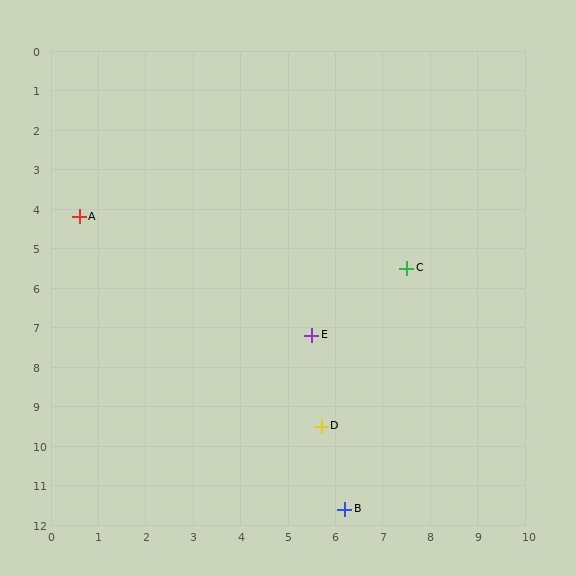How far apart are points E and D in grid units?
Points E and D are about 2.3 grid units apart.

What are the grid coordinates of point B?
Point B is at approximately (6.2, 11.6).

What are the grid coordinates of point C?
Point C is at approximately (7.5, 5.5).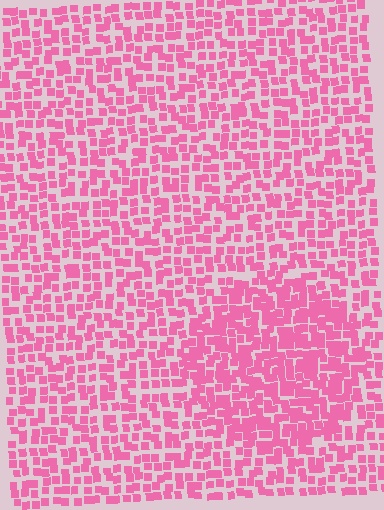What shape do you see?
I see a circle.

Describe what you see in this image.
The image contains small pink elements arranged at two different densities. A circle-shaped region is visible where the elements are more densely packed than the surrounding area.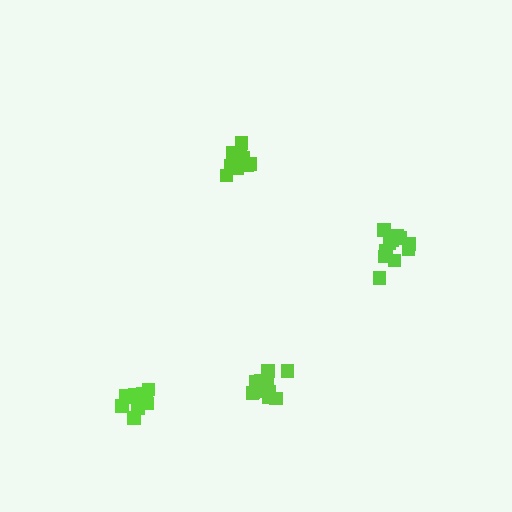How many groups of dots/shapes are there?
There are 4 groups.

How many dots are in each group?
Group 1: 13 dots, Group 2: 13 dots, Group 3: 12 dots, Group 4: 12 dots (50 total).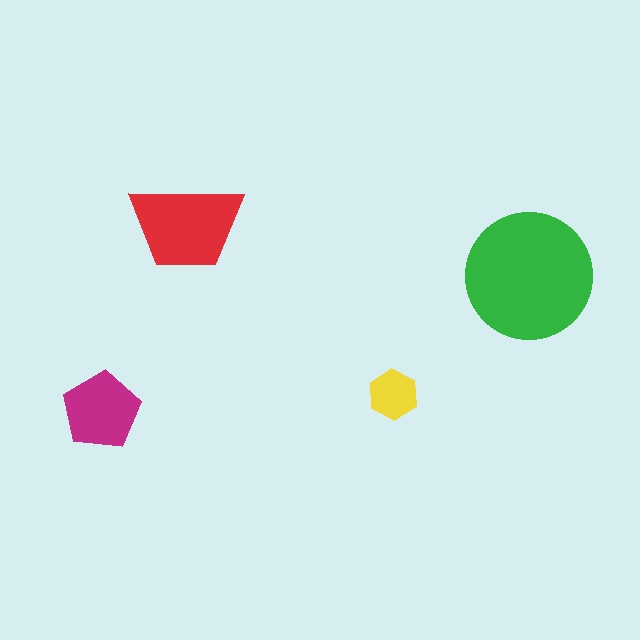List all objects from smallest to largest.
The yellow hexagon, the magenta pentagon, the red trapezoid, the green circle.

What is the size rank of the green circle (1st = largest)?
1st.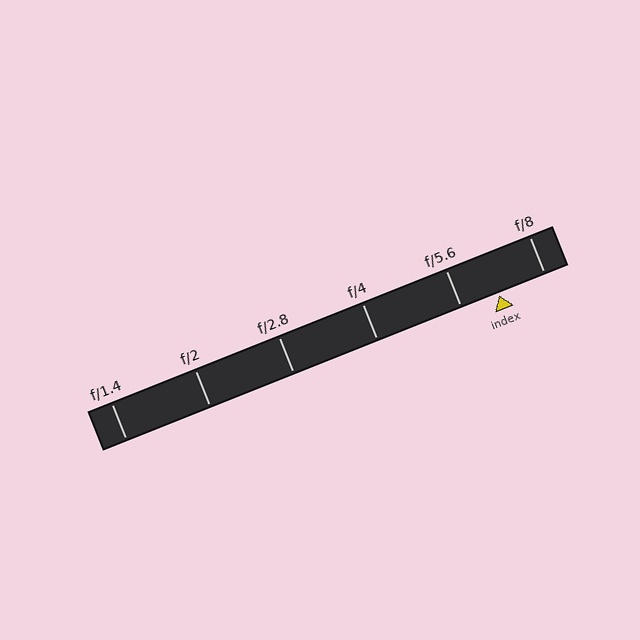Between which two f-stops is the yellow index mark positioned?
The index mark is between f/5.6 and f/8.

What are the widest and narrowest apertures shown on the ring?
The widest aperture shown is f/1.4 and the narrowest is f/8.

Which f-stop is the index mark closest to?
The index mark is closest to f/5.6.